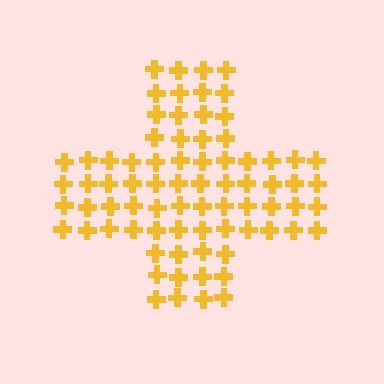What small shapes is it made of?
It is made of small crosses.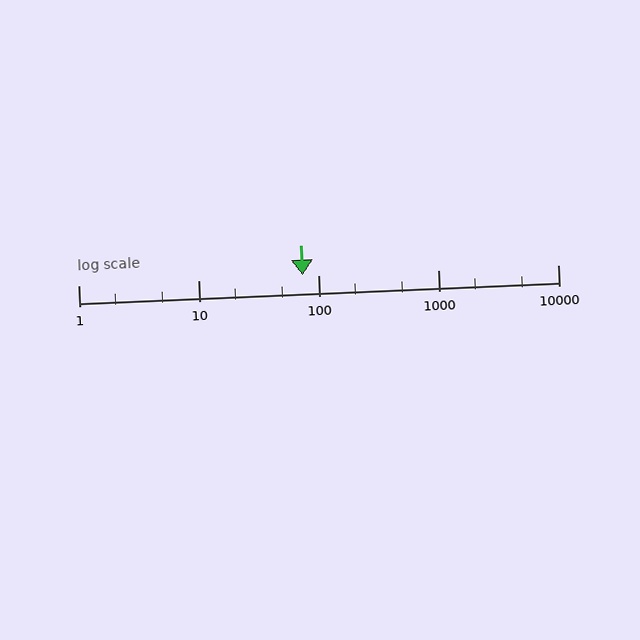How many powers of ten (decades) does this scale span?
The scale spans 4 decades, from 1 to 10000.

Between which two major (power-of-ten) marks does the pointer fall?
The pointer is between 10 and 100.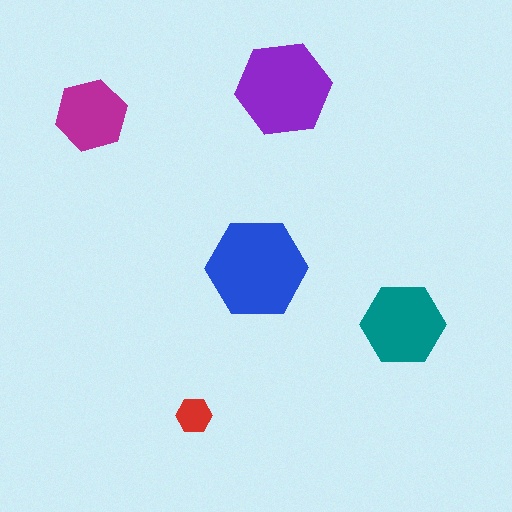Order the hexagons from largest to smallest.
the blue one, the purple one, the teal one, the magenta one, the red one.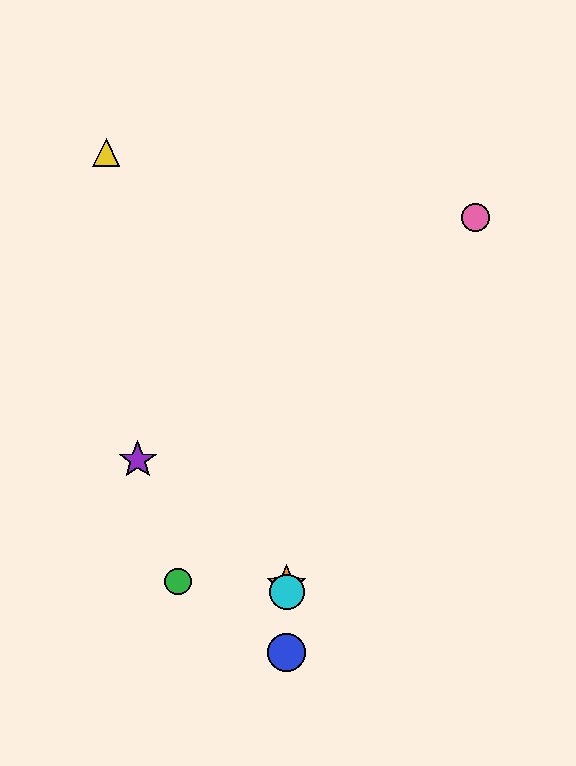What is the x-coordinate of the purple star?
The purple star is at x≈138.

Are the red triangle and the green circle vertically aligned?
No, the red triangle is at x≈287 and the green circle is at x≈178.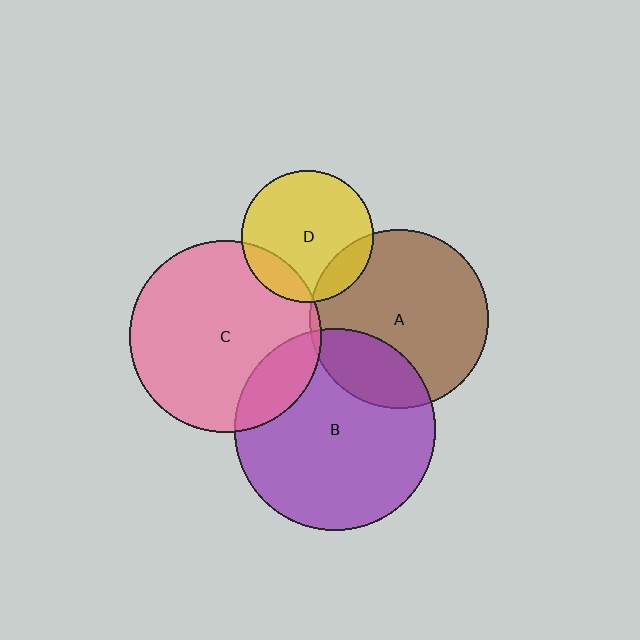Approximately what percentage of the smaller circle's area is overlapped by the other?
Approximately 25%.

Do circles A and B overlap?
Yes.